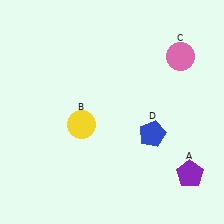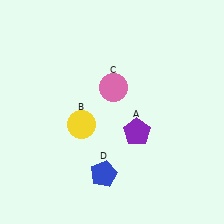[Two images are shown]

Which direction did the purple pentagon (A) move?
The purple pentagon (A) moved left.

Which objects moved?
The objects that moved are: the purple pentagon (A), the pink circle (C), the blue pentagon (D).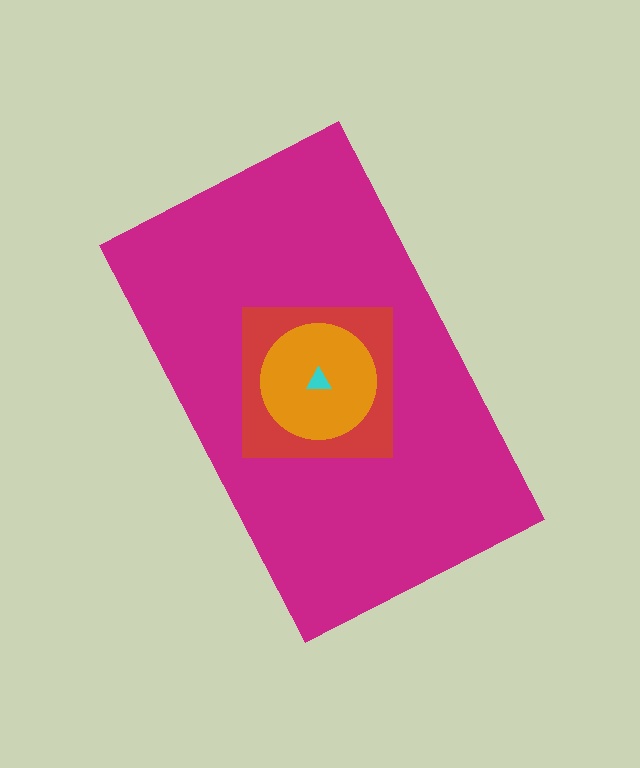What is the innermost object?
The cyan triangle.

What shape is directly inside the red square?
The orange circle.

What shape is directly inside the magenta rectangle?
The red square.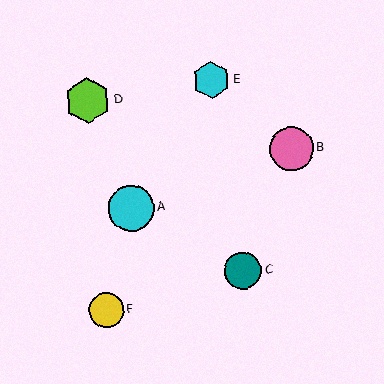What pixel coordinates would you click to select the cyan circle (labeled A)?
Click at (131, 208) to select the cyan circle A.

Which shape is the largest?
The lime hexagon (labeled D) is the largest.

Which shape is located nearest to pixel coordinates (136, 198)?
The cyan circle (labeled A) at (131, 208) is nearest to that location.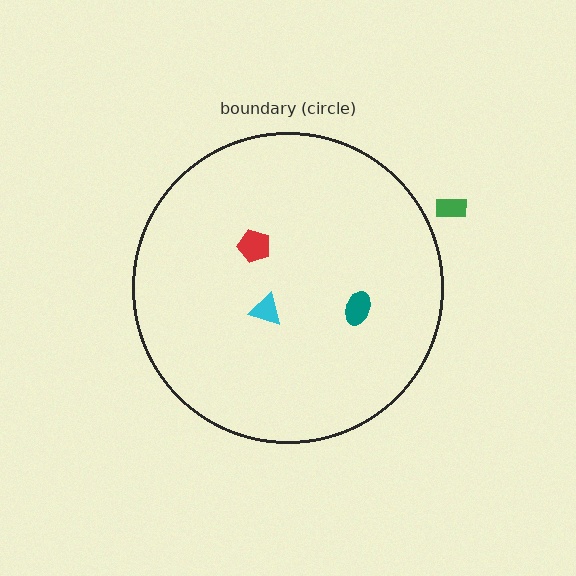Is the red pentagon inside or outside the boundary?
Inside.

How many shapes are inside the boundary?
3 inside, 1 outside.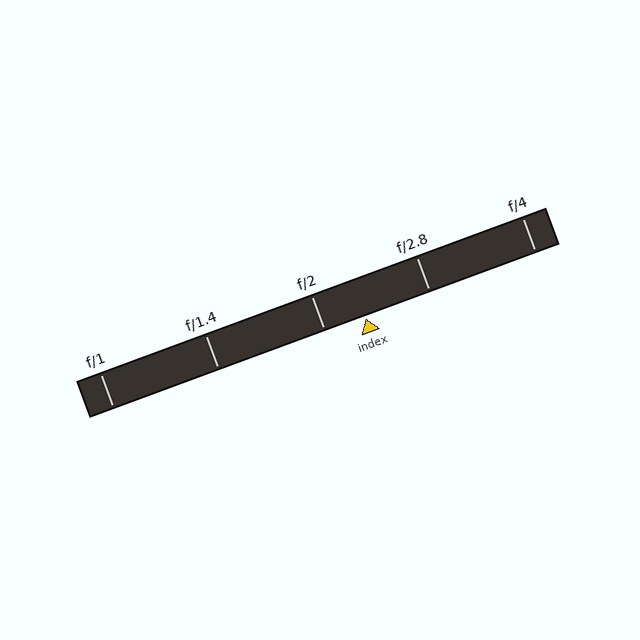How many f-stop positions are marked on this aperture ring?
There are 5 f-stop positions marked.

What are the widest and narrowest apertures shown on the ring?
The widest aperture shown is f/1 and the narrowest is f/4.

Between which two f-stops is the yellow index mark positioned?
The index mark is between f/2 and f/2.8.